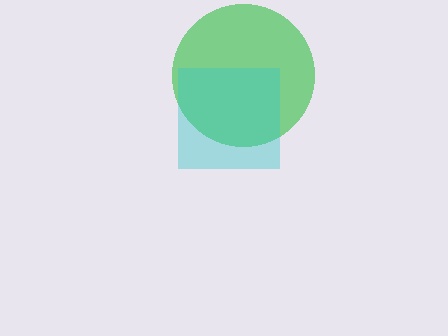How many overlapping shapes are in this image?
There are 2 overlapping shapes in the image.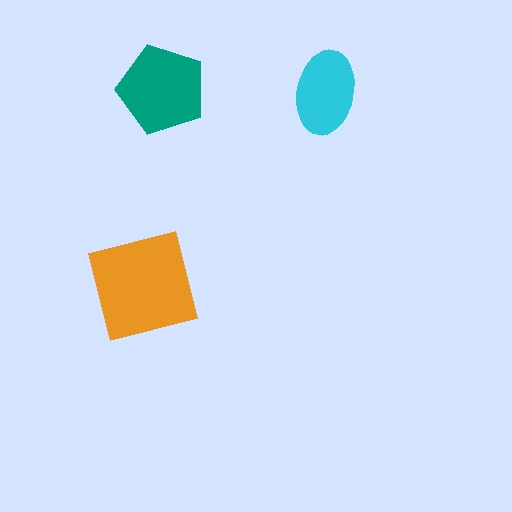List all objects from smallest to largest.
The cyan ellipse, the teal pentagon, the orange square.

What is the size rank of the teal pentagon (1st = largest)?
2nd.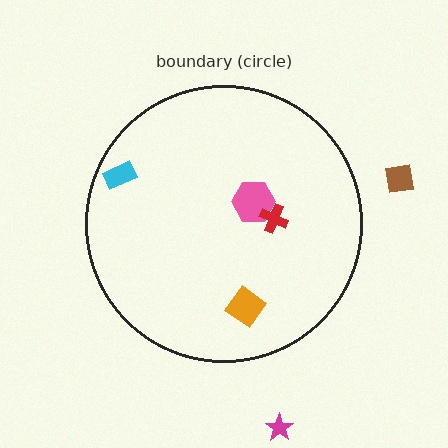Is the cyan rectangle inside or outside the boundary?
Inside.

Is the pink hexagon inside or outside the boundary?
Inside.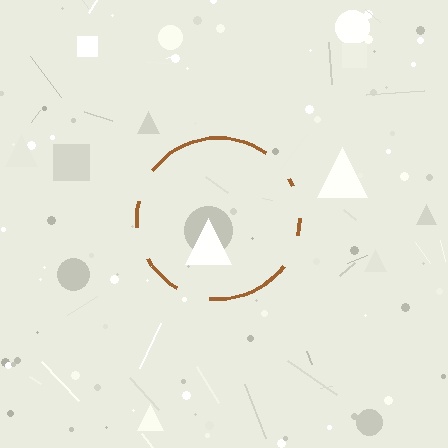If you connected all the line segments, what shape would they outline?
They would outline a circle.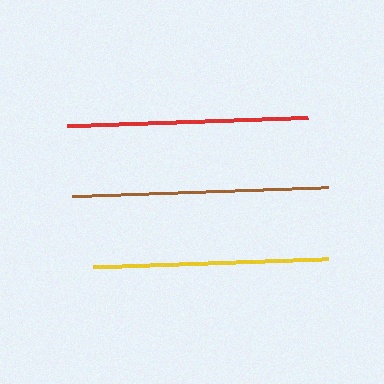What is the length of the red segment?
The red segment is approximately 241 pixels long.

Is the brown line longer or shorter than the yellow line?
The brown line is longer than the yellow line.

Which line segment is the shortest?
The yellow line is the shortest at approximately 235 pixels.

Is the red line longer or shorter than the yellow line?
The red line is longer than the yellow line.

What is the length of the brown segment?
The brown segment is approximately 256 pixels long.